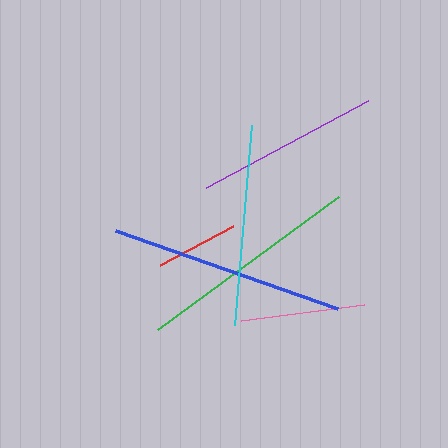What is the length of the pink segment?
The pink segment is approximately 123 pixels long.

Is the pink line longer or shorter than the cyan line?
The cyan line is longer than the pink line.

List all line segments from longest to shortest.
From longest to shortest: blue, green, cyan, purple, pink, red.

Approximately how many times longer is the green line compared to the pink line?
The green line is approximately 1.8 times the length of the pink line.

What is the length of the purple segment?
The purple segment is approximately 183 pixels long.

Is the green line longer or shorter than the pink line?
The green line is longer than the pink line.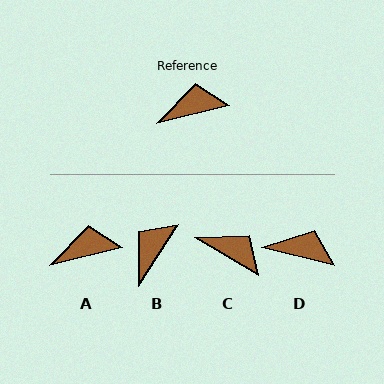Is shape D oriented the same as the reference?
No, it is off by about 27 degrees.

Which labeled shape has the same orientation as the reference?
A.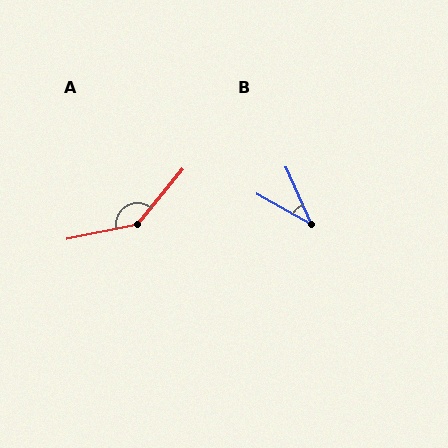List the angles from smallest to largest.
B (37°), A (141°).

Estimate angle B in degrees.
Approximately 37 degrees.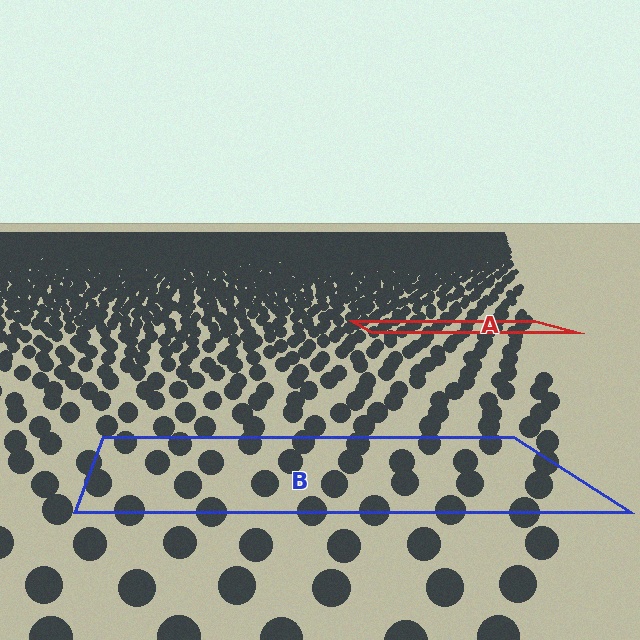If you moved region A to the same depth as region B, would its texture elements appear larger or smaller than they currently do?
They would appear larger. At a closer depth, the same texture elements are projected at a bigger on-screen size.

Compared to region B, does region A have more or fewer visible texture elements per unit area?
Region A has more texture elements per unit area — they are packed more densely because it is farther away.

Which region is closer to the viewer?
Region B is closer. The texture elements there are larger and more spread out.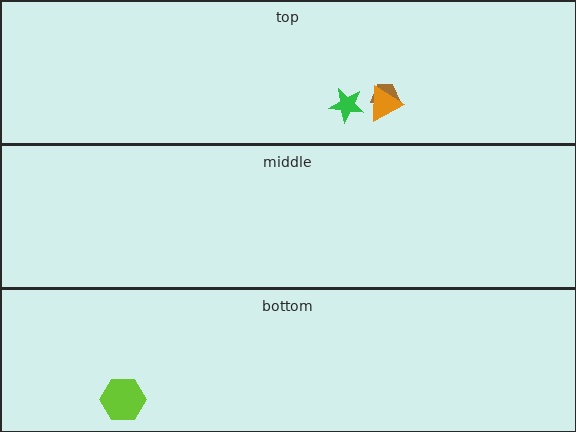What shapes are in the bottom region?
The lime hexagon.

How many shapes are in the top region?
3.